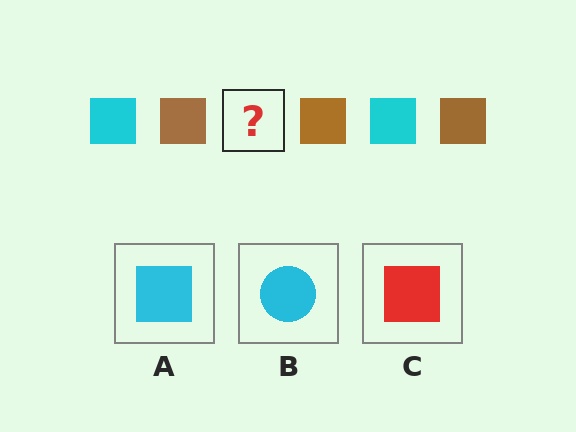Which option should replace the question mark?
Option A.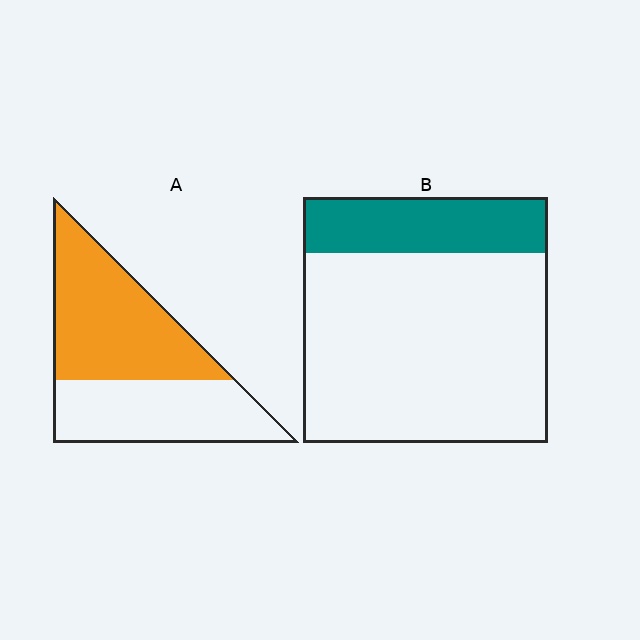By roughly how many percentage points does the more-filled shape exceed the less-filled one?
By roughly 35 percentage points (A over B).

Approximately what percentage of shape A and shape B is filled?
A is approximately 55% and B is approximately 25%.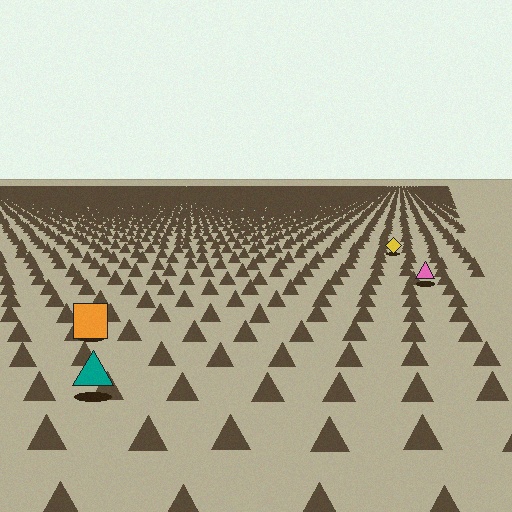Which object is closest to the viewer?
The teal triangle is closest. The texture marks near it are larger and more spread out.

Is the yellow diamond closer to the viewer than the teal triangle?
No. The teal triangle is closer — you can tell from the texture gradient: the ground texture is coarser near it.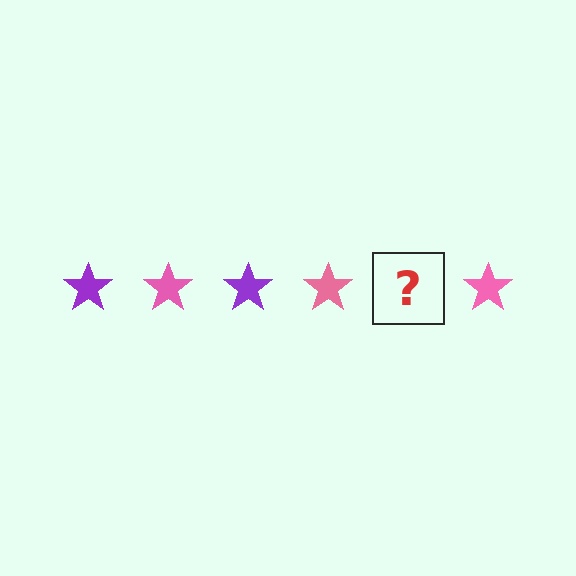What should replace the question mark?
The question mark should be replaced with a purple star.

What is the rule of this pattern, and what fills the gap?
The rule is that the pattern cycles through purple, pink stars. The gap should be filled with a purple star.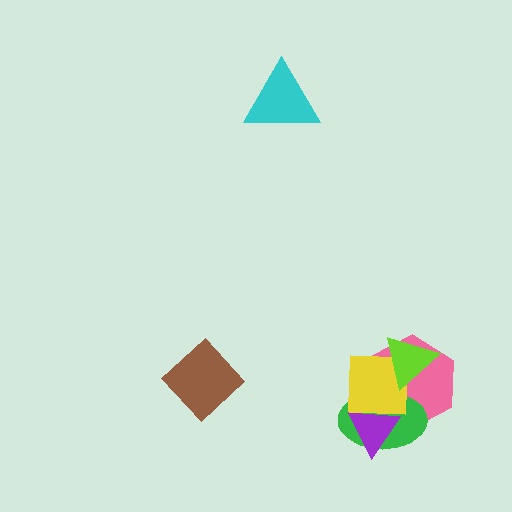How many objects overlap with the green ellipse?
4 objects overlap with the green ellipse.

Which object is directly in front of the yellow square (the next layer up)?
The purple triangle is directly in front of the yellow square.